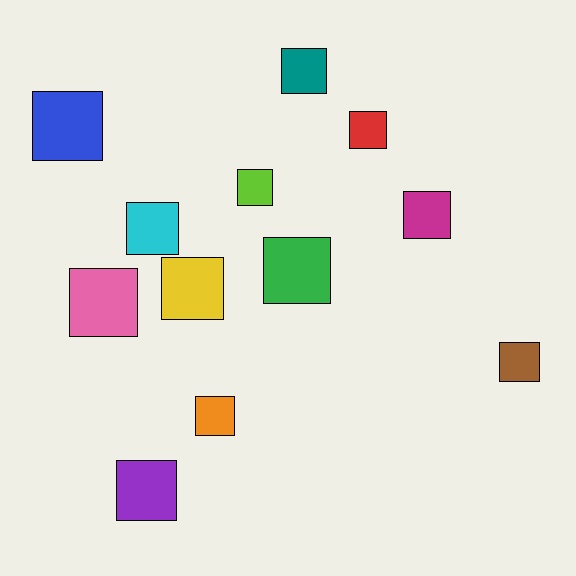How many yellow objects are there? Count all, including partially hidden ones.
There is 1 yellow object.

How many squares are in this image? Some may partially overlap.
There are 12 squares.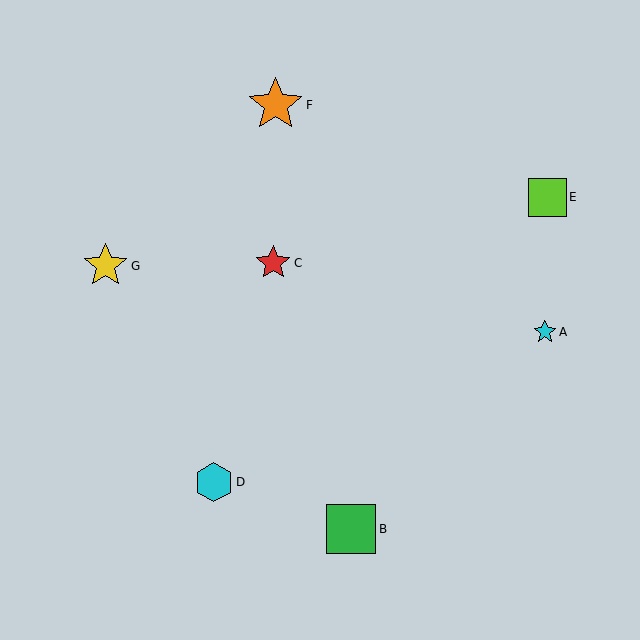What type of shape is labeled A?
Shape A is a cyan star.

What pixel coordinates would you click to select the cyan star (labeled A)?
Click at (545, 332) to select the cyan star A.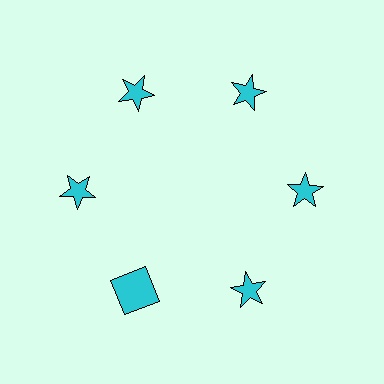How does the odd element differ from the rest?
It has a different shape: square instead of star.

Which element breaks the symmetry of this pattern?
The cyan square at roughly the 7 o'clock position breaks the symmetry. All other shapes are cyan stars.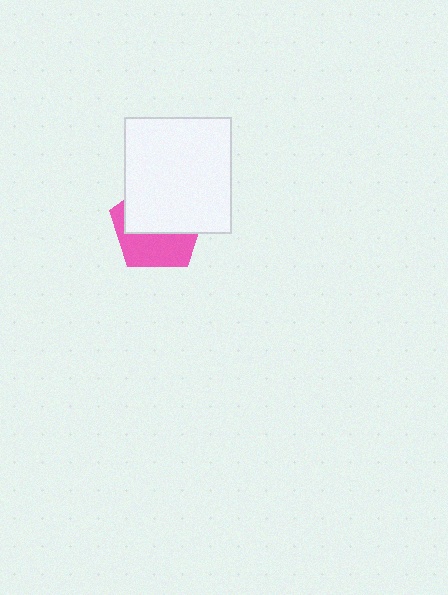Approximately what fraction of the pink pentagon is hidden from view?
Roughly 56% of the pink pentagon is hidden behind the white rectangle.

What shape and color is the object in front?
The object in front is a white rectangle.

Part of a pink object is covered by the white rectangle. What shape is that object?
It is a pentagon.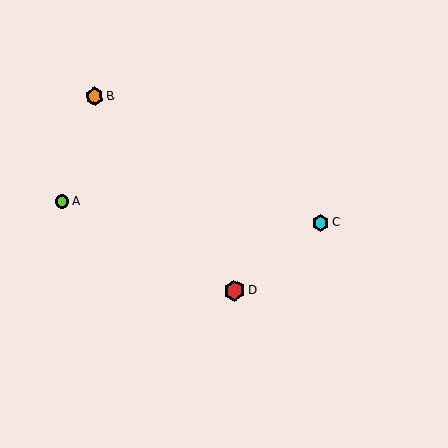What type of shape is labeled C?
Shape C is a cyan hexagon.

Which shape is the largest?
The red hexagon (labeled D) is the largest.